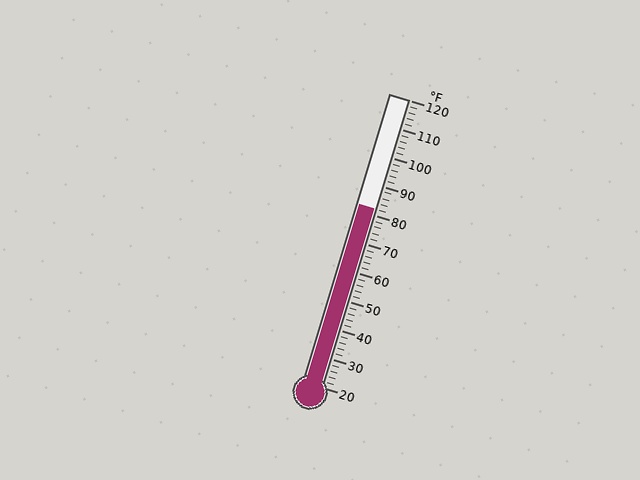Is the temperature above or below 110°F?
The temperature is below 110°F.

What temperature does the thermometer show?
The thermometer shows approximately 82°F.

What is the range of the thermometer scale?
The thermometer scale ranges from 20°F to 120°F.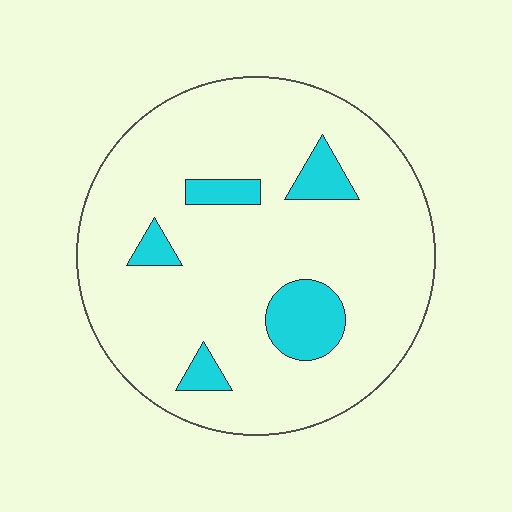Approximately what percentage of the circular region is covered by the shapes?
Approximately 10%.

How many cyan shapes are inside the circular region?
5.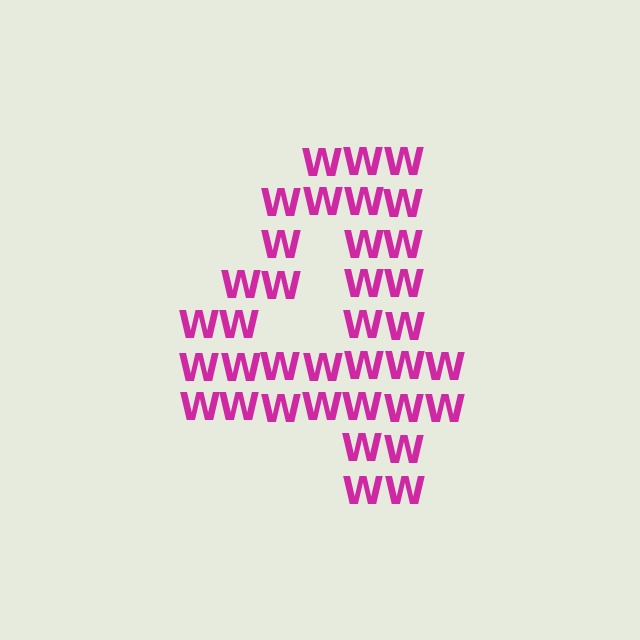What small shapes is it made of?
It is made of small letter W's.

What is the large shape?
The large shape is the digit 4.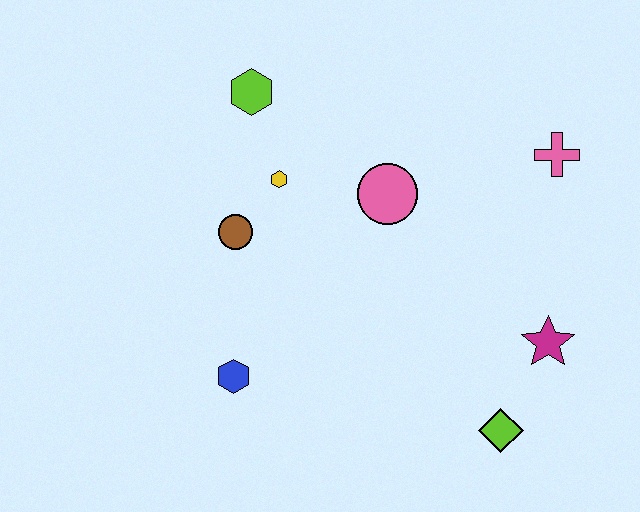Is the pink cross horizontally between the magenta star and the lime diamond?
No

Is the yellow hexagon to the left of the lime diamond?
Yes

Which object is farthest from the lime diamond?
The lime hexagon is farthest from the lime diamond.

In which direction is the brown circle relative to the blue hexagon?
The brown circle is above the blue hexagon.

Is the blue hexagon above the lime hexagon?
No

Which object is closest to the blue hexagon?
The brown circle is closest to the blue hexagon.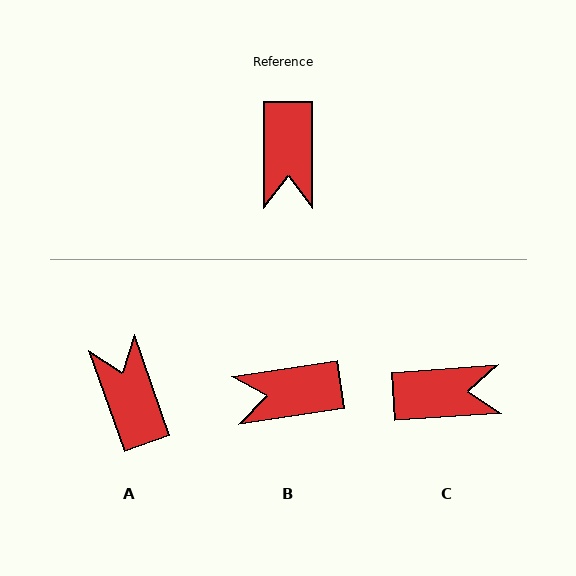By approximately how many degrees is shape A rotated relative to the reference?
Approximately 161 degrees clockwise.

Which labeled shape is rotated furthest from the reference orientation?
A, about 161 degrees away.